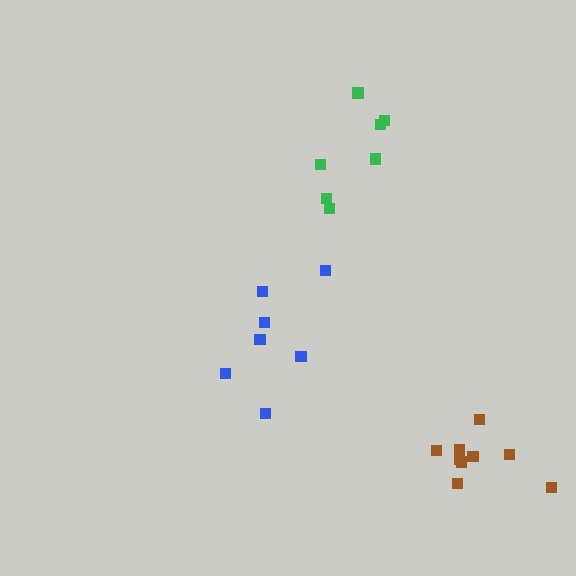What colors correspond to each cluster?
The clusters are colored: green, brown, blue.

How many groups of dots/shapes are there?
There are 3 groups.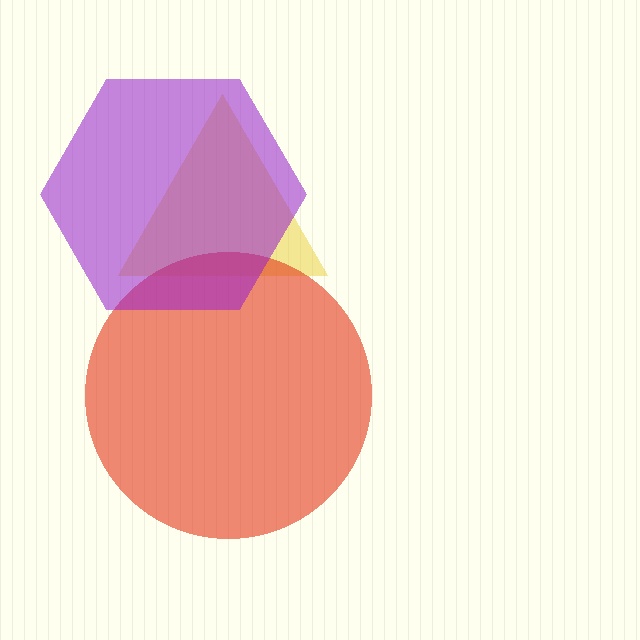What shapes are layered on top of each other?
The layered shapes are: a yellow triangle, a red circle, a purple hexagon.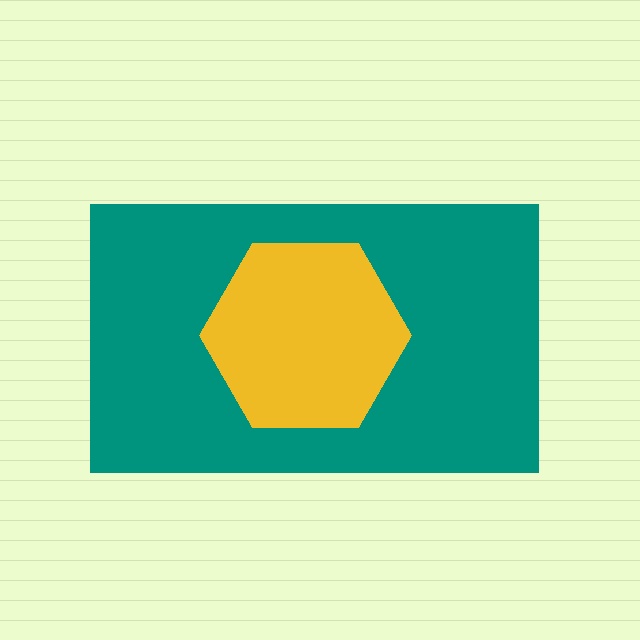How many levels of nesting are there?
2.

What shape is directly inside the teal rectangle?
The yellow hexagon.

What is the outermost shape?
The teal rectangle.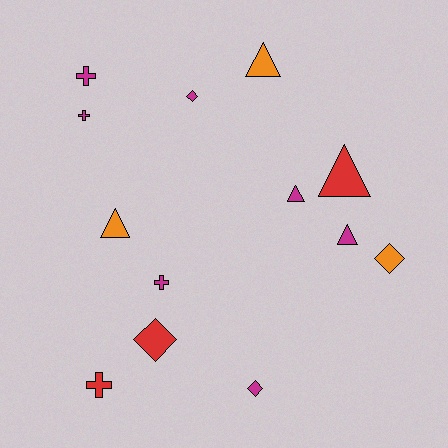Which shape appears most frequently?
Triangle, with 5 objects.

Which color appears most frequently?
Magenta, with 7 objects.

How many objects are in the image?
There are 13 objects.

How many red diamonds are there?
There is 1 red diamond.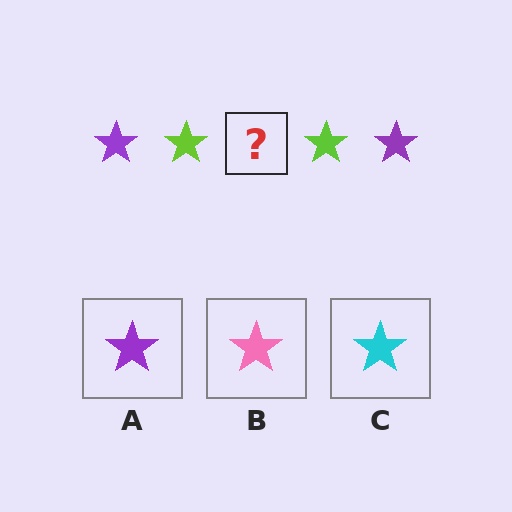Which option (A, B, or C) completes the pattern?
A.